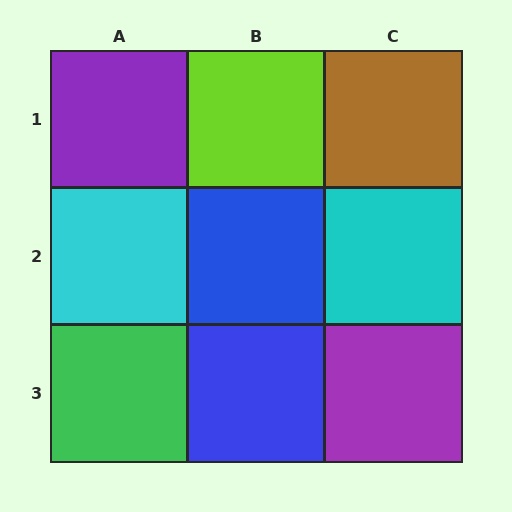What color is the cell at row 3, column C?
Purple.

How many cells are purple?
2 cells are purple.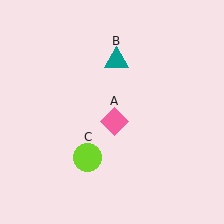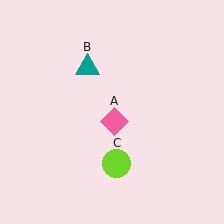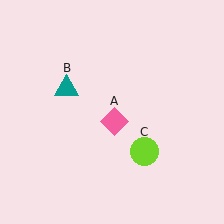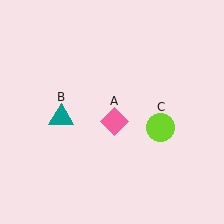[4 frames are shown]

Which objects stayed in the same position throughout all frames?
Pink diamond (object A) remained stationary.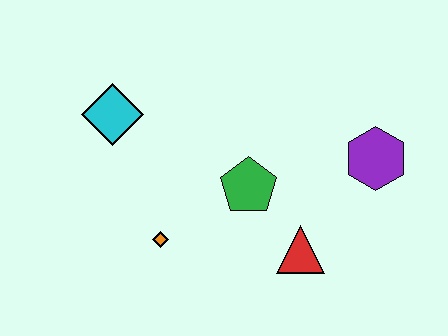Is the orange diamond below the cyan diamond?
Yes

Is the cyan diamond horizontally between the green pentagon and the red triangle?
No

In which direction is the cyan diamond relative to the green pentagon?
The cyan diamond is to the left of the green pentagon.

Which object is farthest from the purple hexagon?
The cyan diamond is farthest from the purple hexagon.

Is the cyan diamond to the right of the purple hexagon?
No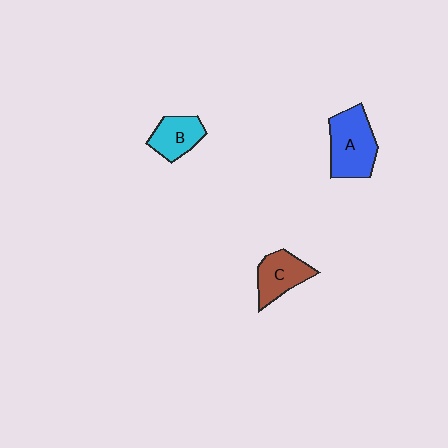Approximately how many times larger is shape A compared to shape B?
Approximately 1.6 times.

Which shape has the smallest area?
Shape B (cyan).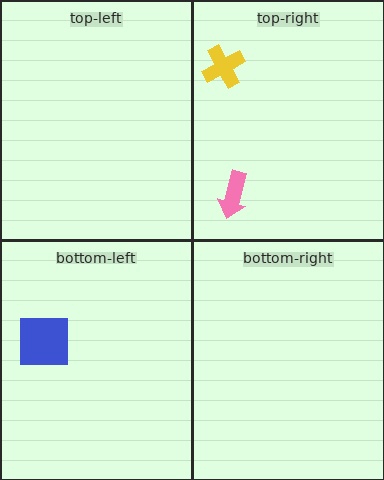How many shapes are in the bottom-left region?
1.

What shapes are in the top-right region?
The yellow cross, the pink arrow.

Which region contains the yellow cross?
The top-right region.